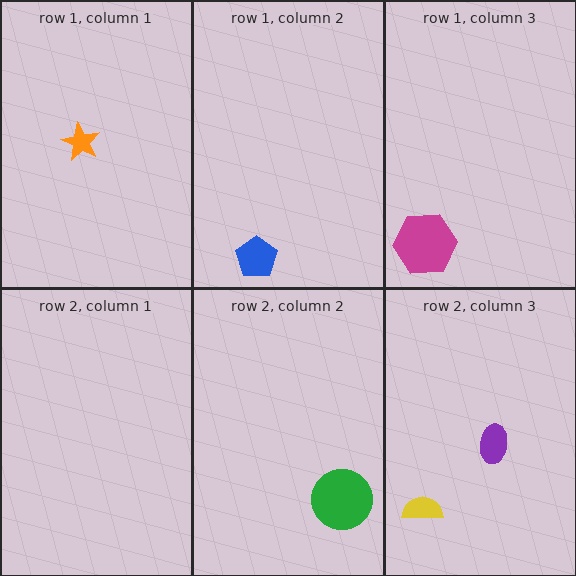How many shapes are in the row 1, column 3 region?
1.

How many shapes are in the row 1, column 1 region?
1.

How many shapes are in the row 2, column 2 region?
1.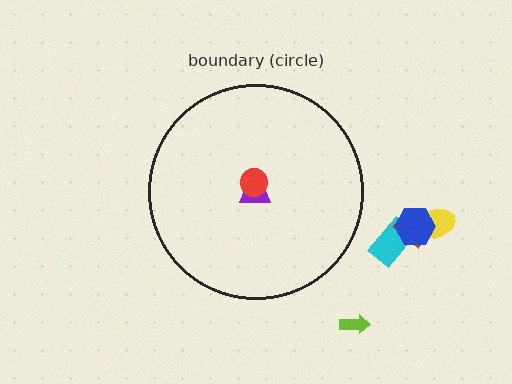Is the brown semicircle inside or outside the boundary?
Outside.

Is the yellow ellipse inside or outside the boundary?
Outside.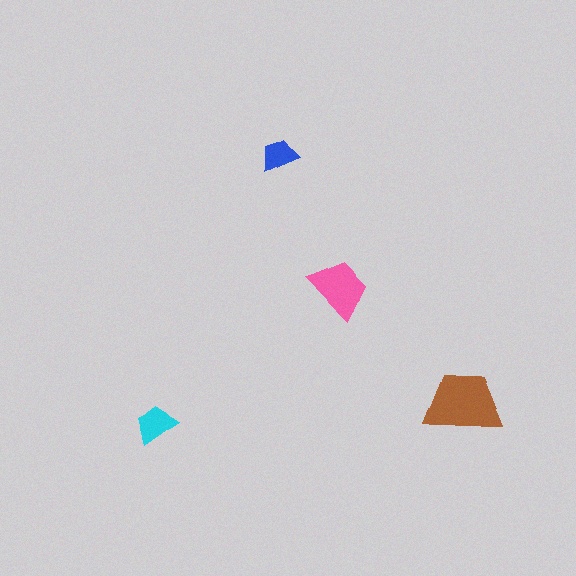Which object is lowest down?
The cyan trapezoid is bottommost.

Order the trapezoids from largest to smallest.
the brown one, the pink one, the cyan one, the blue one.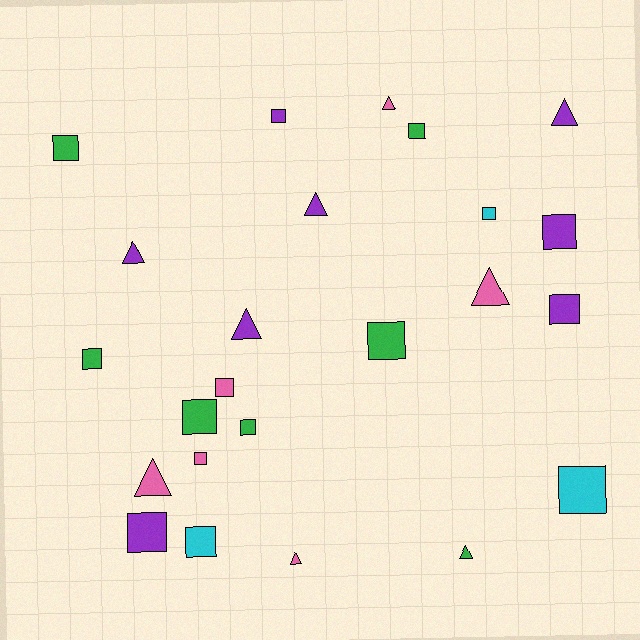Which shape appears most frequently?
Square, with 15 objects.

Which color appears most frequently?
Purple, with 8 objects.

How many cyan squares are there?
There are 3 cyan squares.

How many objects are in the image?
There are 24 objects.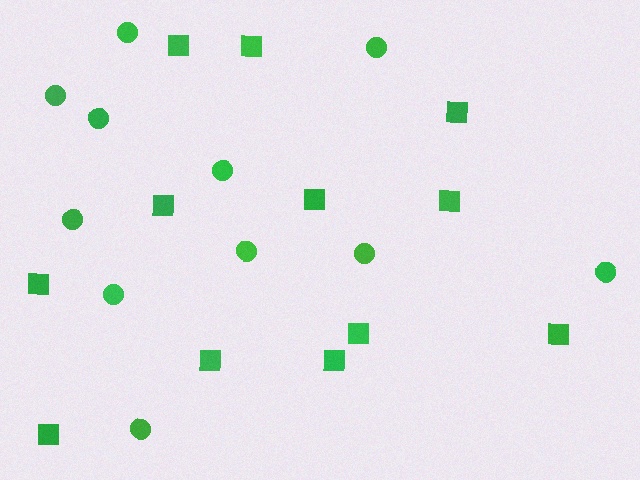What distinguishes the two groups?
There are 2 groups: one group of squares (12) and one group of circles (11).